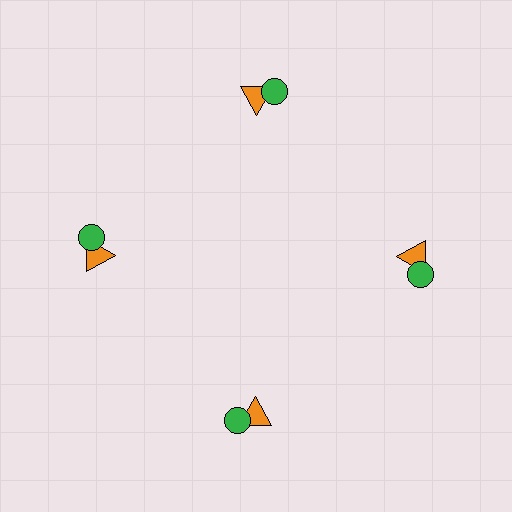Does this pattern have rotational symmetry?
Yes, this pattern has 4-fold rotational symmetry. It looks the same after rotating 90 degrees around the center.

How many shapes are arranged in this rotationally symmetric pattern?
There are 8 shapes, arranged in 4 groups of 2.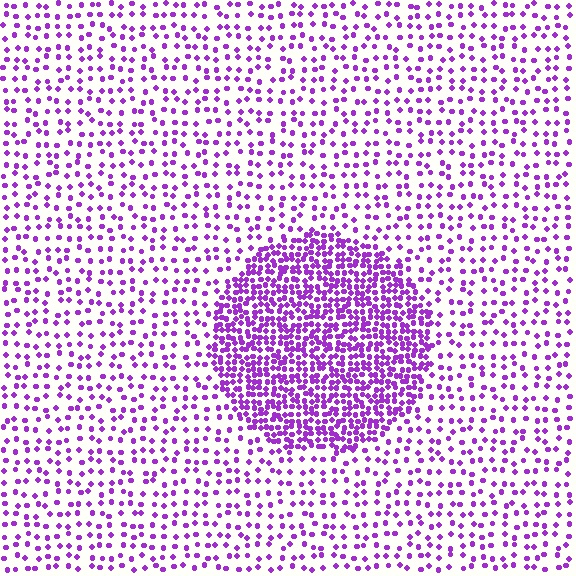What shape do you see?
I see a circle.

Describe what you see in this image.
The image contains small purple elements arranged at two different densities. A circle-shaped region is visible where the elements are more densely packed than the surrounding area.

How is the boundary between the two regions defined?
The boundary is defined by a change in element density (approximately 2.7x ratio). All elements are the same color, size, and shape.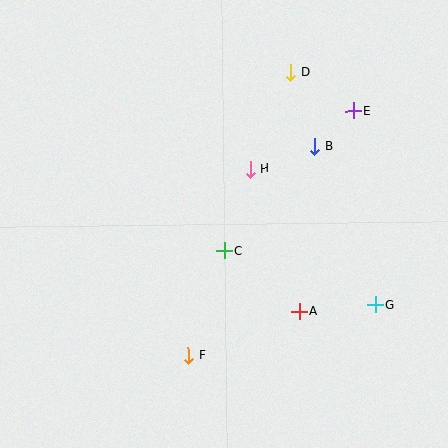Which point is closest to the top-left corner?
Point D is closest to the top-left corner.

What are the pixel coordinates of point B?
Point B is at (315, 146).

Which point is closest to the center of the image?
Point C at (225, 251) is closest to the center.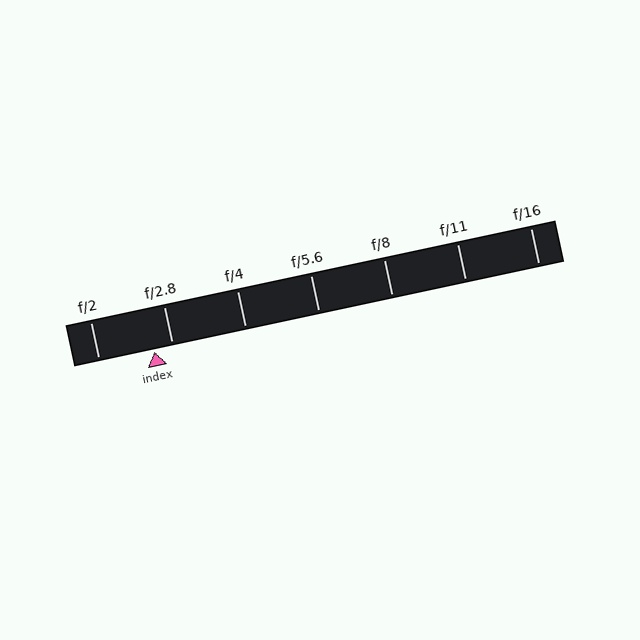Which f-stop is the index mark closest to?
The index mark is closest to f/2.8.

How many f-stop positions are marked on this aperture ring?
There are 7 f-stop positions marked.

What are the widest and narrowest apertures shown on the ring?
The widest aperture shown is f/2 and the narrowest is f/16.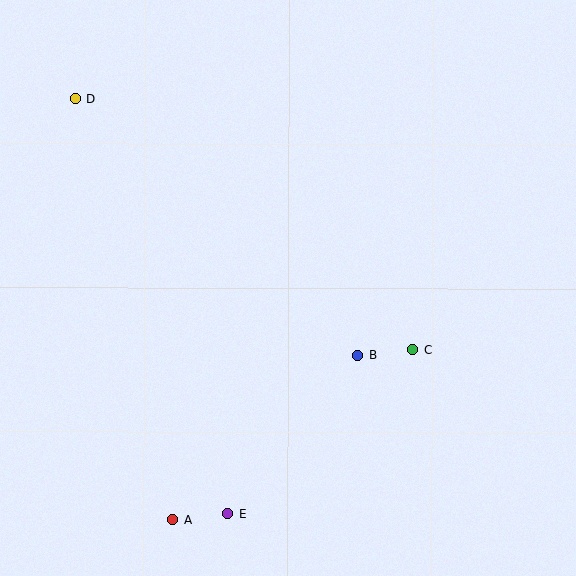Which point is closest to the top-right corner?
Point C is closest to the top-right corner.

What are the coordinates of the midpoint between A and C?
The midpoint between A and C is at (293, 435).